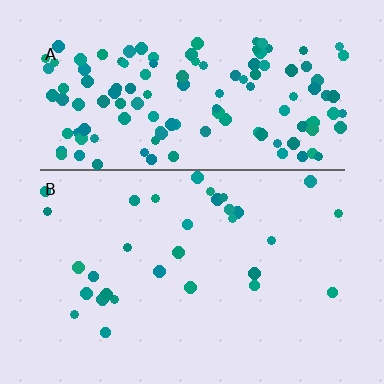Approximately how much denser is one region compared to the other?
Approximately 4.2× — region A over region B.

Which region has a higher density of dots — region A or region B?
A (the top).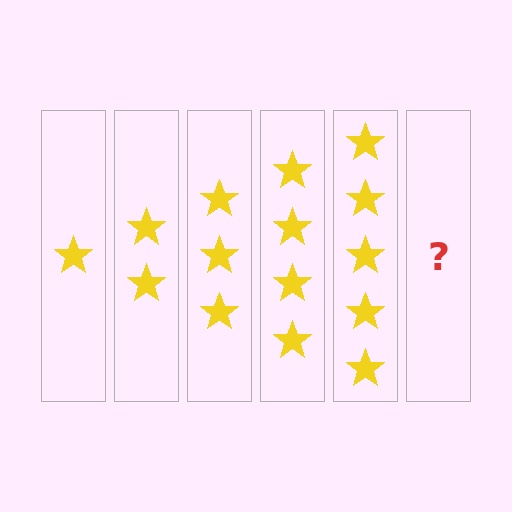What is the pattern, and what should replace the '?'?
The pattern is that each step adds one more star. The '?' should be 6 stars.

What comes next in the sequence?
The next element should be 6 stars.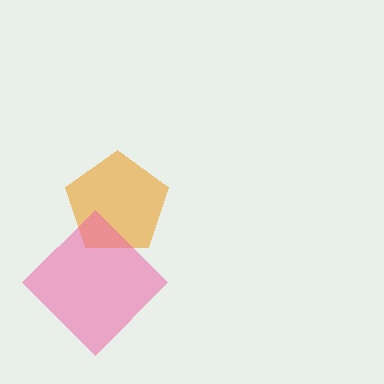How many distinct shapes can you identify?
There are 2 distinct shapes: an orange pentagon, a pink diamond.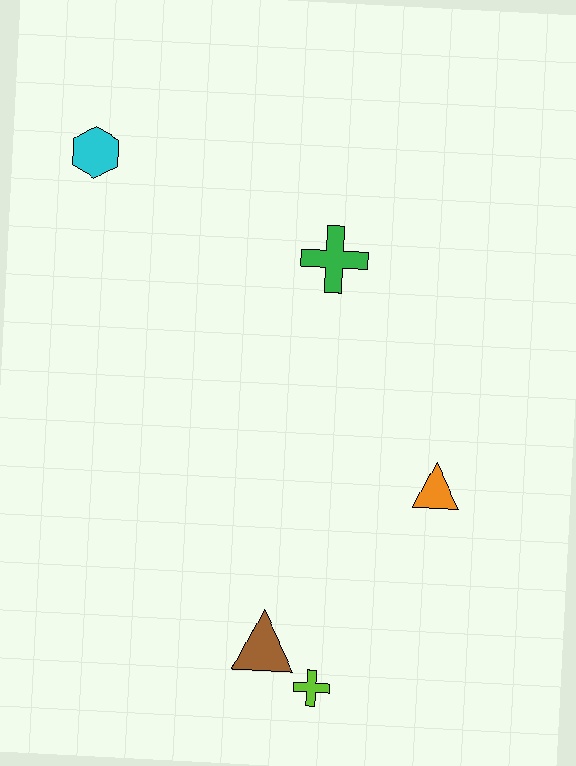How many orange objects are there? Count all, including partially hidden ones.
There is 1 orange object.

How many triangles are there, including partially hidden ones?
There are 2 triangles.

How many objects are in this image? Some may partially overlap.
There are 5 objects.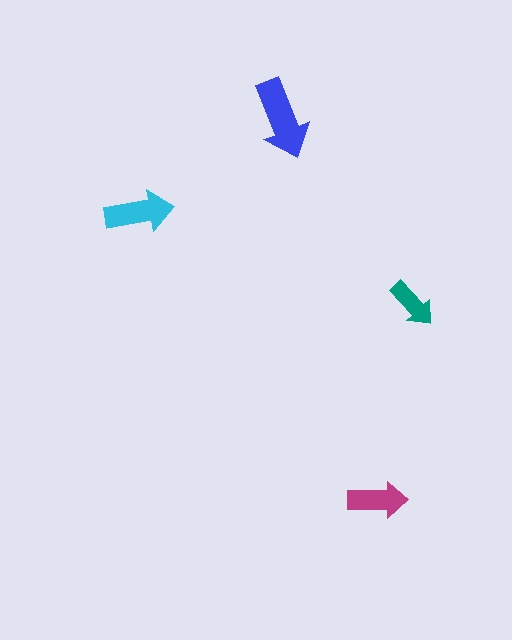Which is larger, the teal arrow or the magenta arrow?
The magenta one.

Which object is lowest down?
The magenta arrow is bottommost.